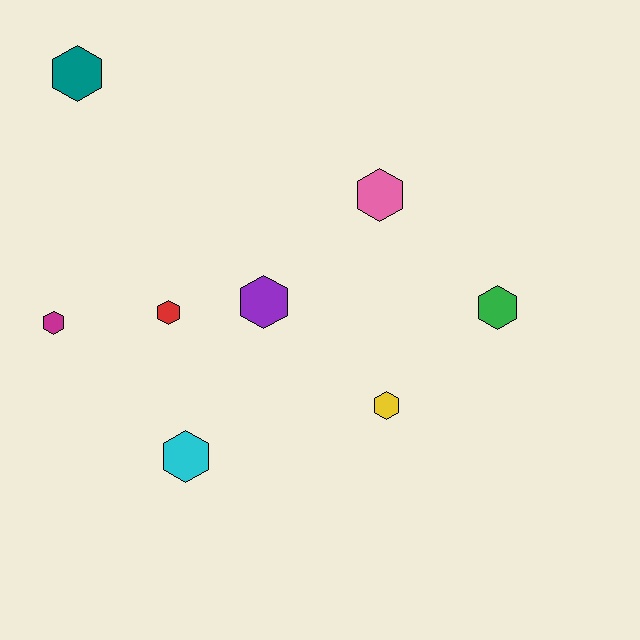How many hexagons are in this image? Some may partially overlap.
There are 8 hexagons.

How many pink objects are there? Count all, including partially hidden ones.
There is 1 pink object.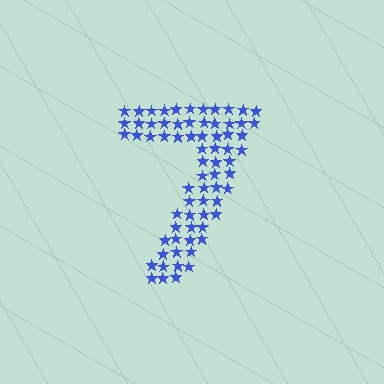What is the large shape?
The large shape is the digit 7.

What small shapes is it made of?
It is made of small stars.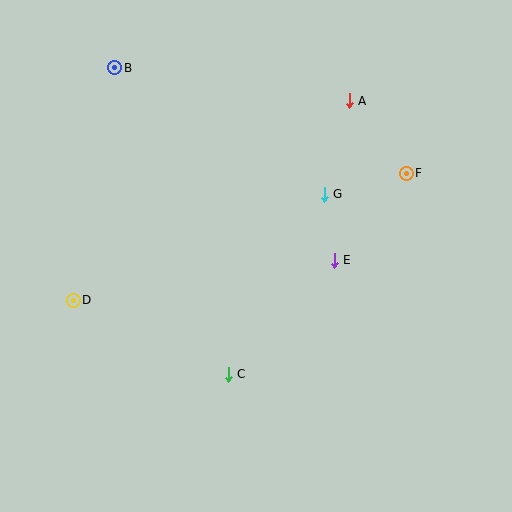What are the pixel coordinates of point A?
Point A is at (349, 101).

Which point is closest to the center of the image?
Point E at (334, 260) is closest to the center.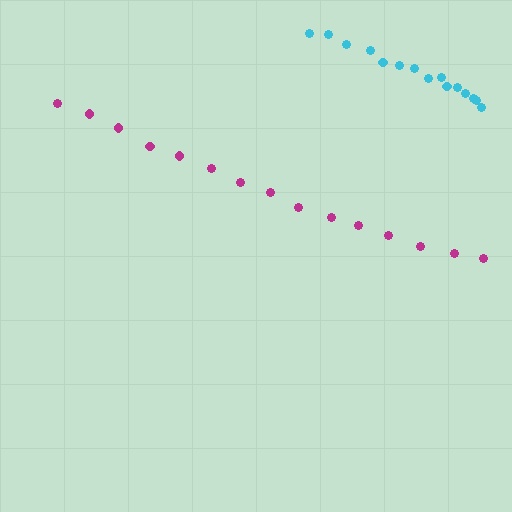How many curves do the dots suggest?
There are 2 distinct paths.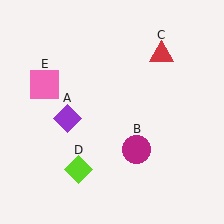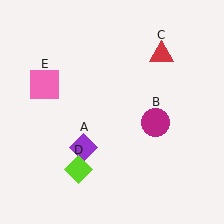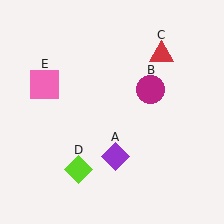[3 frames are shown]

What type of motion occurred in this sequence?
The purple diamond (object A), magenta circle (object B) rotated counterclockwise around the center of the scene.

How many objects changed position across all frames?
2 objects changed position: purple diamond (object A), magenta circle (object B).